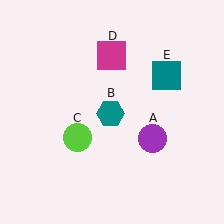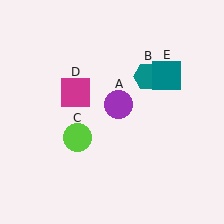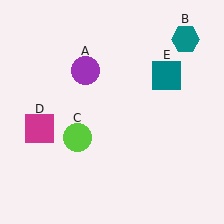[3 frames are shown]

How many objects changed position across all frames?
3 objects changed position: purple circle (object A), teal hexagon (object B), magenta square (object D).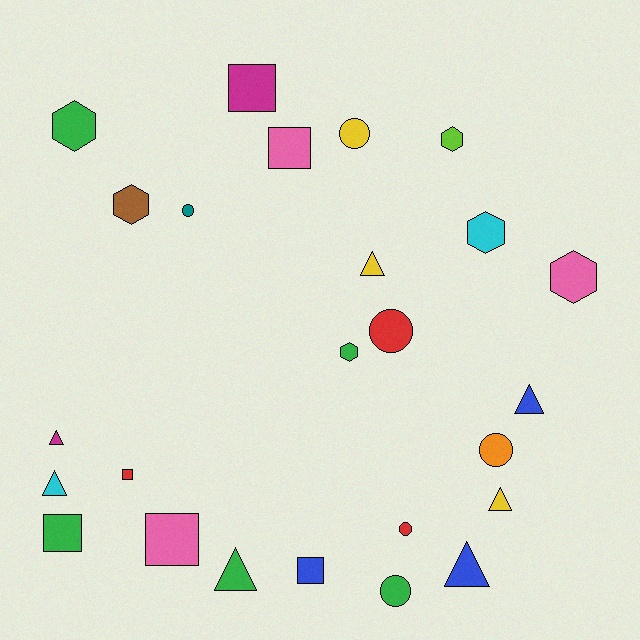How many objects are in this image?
There are 25 objects.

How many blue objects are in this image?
There are 3 blue objects.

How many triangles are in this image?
There are 7 triangles.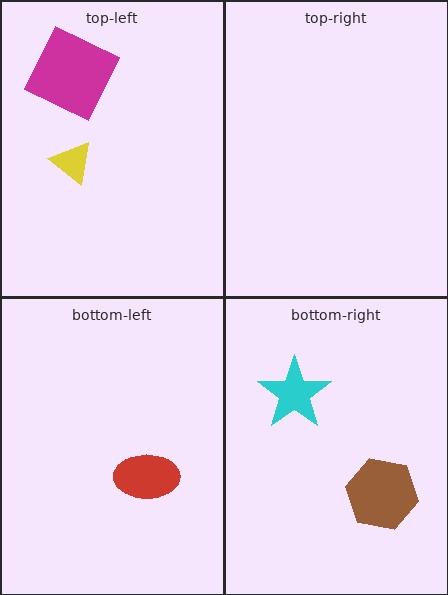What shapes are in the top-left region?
The magenta square, the yellow triangle.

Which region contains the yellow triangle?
The top-left region.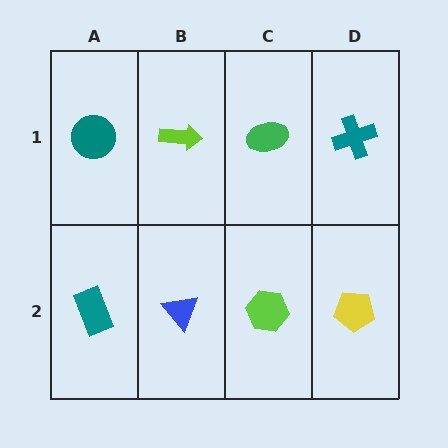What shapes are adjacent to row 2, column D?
A teal cross (row 1, column D), a lime hexagon (row 2, column C).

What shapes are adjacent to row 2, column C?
A green ellipse (row 1, column C), a blue triangle (row 2, column B), a yellow pentagon (row 2, column D).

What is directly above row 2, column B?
A lime arrow.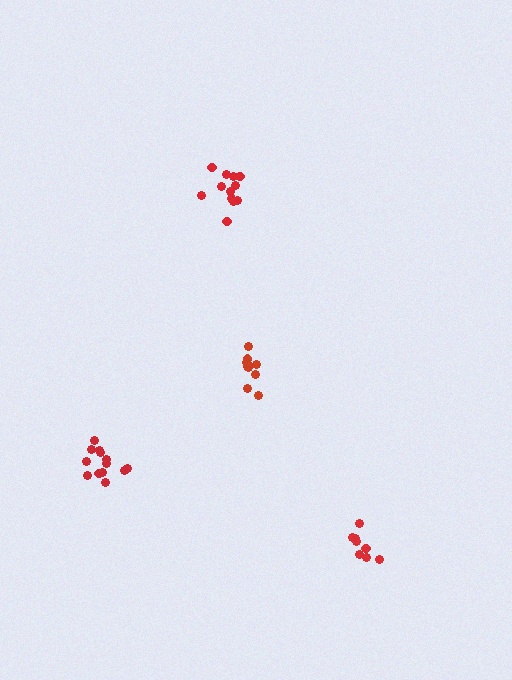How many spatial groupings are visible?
There are 4 spatial groupings.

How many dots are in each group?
Group 1: 13 dots, Group 2: 10 dots, Group 3: 8 dots, Group 4: 12 dots (43 total).